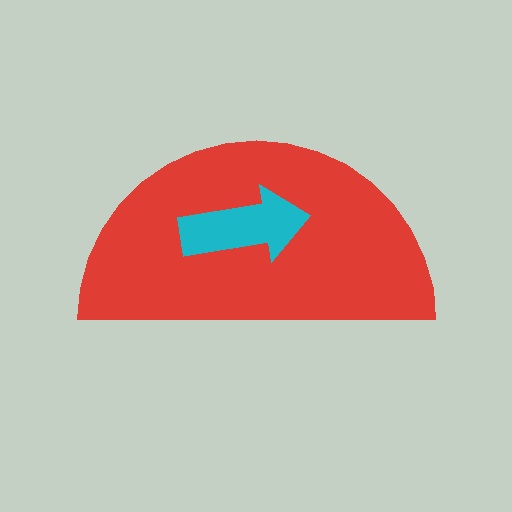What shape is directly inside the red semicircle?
The cyan arrow.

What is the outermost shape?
The red semicircle.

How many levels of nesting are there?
2.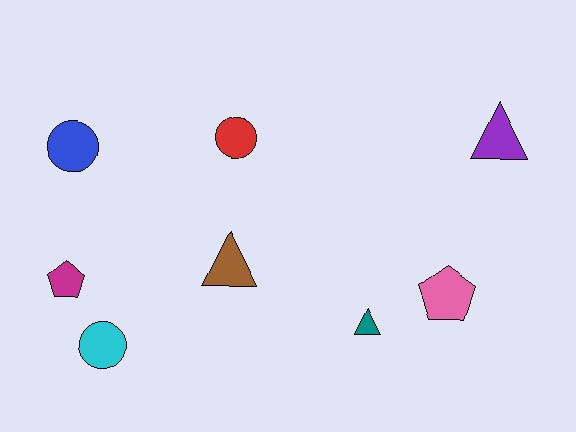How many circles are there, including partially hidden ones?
There are 3 circles.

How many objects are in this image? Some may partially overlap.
There are 8 objects.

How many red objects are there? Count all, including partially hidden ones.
There is 1 red object.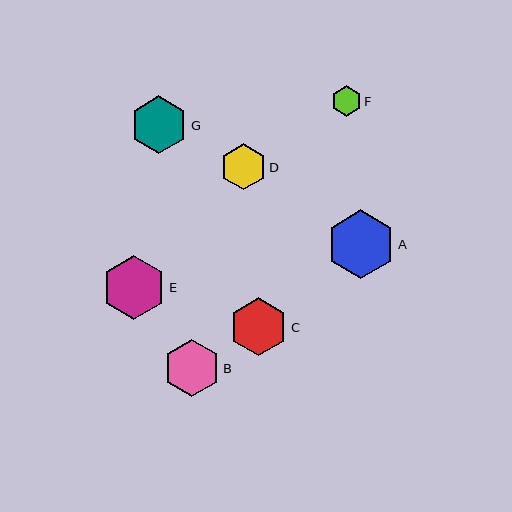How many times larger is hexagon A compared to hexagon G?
Hexagon A is approximately 1.2 times the size of hexagon G.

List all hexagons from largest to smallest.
From largest to smallest: A, E, C, G, B, D, F.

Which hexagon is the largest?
Hexagon A is the largest with a size of approximately 68 pixels.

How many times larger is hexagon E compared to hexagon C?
Hexagon E is approximately 1.1 times the size of hexagon C.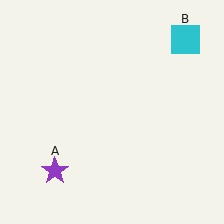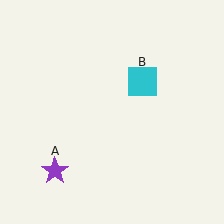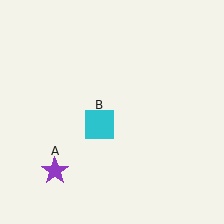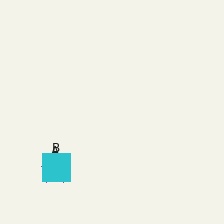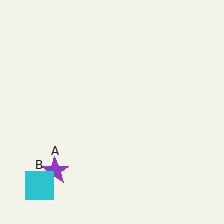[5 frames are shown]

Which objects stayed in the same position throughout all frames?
Purple star (object A) remained stationary.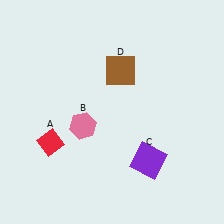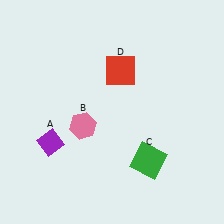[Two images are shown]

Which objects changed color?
A changed from red to purple. C changed from purple to green. D changed from brown to red.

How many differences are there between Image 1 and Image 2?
There are 3 differences between the two images.